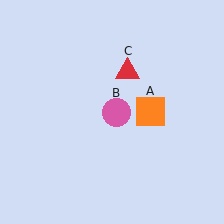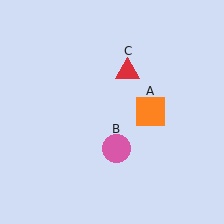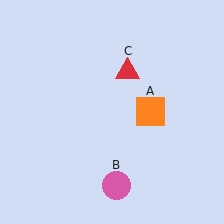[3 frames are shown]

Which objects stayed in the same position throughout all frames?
Orange square (object A) and red triangle (object C) remained stationary.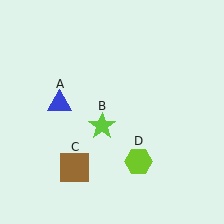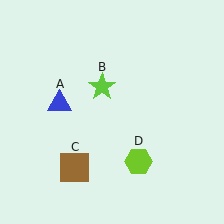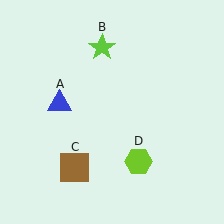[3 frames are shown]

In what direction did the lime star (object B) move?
The lime star (object B) moved up.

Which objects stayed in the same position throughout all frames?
Blue triangle (object A) and brown square (object C) and lime hexagon (object D) remained stationary.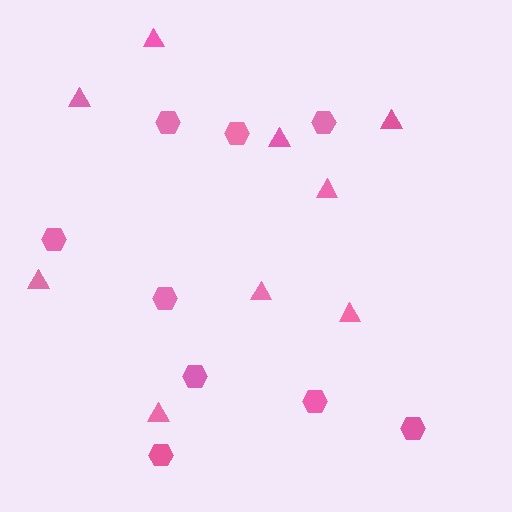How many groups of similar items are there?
There are 2 groups: one group of triangles (9) and one group of hexagons (9).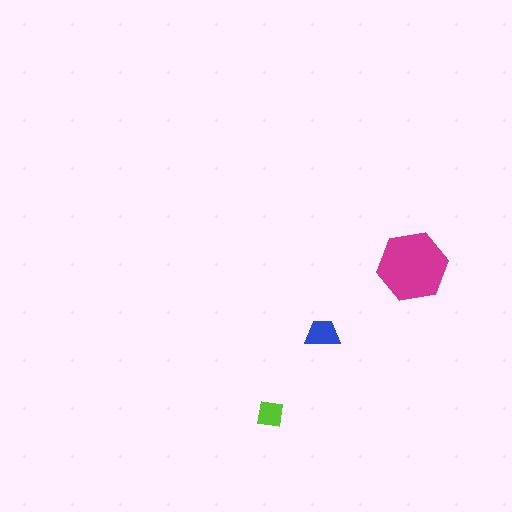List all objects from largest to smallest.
The magenta hexagon, the blue trapezoid, the lime square.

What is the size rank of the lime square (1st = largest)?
3rd.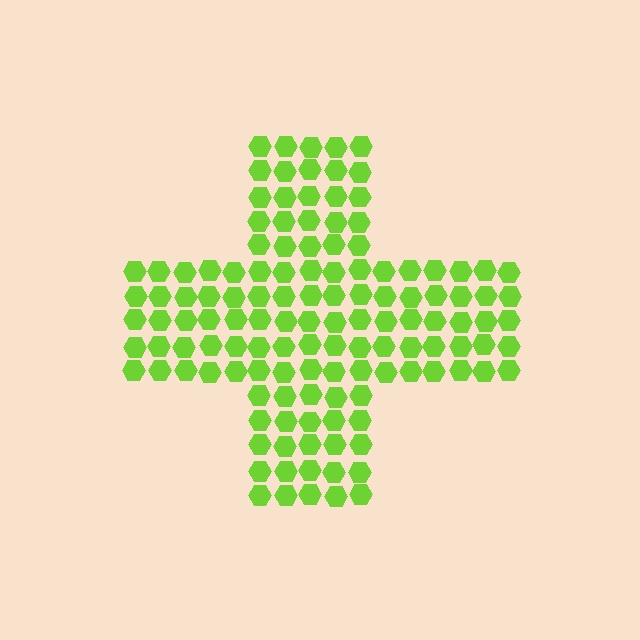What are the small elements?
The small elements are hexagons.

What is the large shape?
The large shape is a cross.